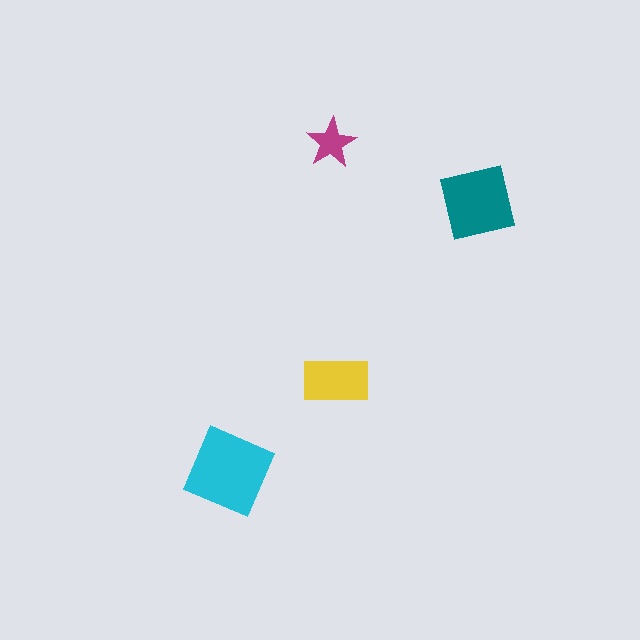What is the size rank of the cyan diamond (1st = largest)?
1st.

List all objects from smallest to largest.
The magenta star, the yellow rectangle, the teal square, the cyan diamond.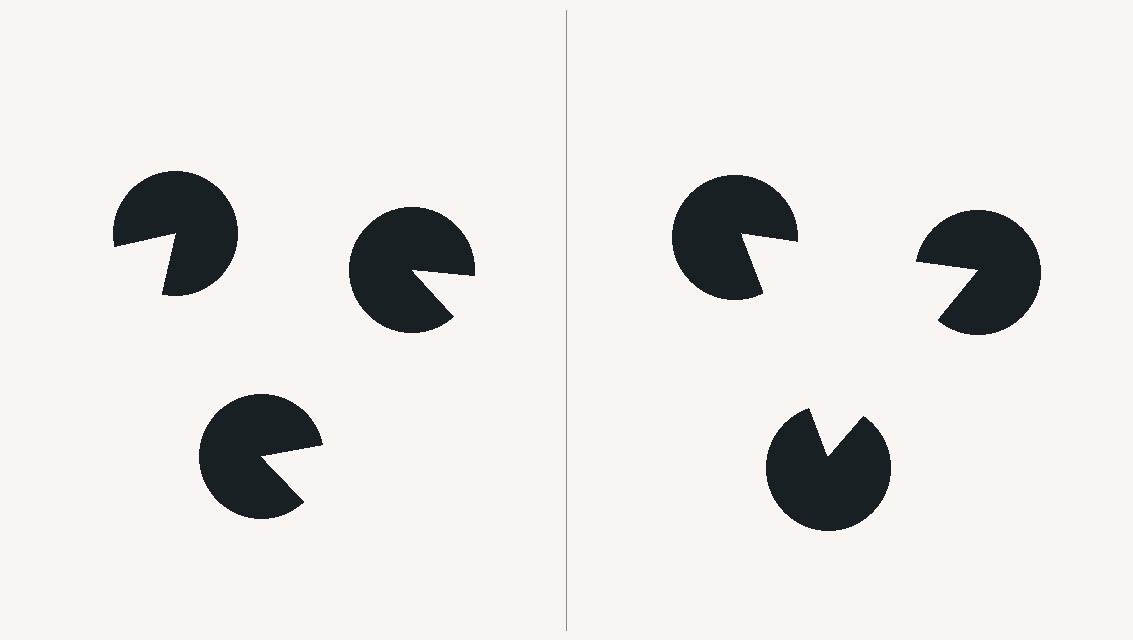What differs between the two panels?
The pac-man discs are positioned identically on both sides; only the wedge orientations differ. On the right they align to a triangle; on the left they are misaligned.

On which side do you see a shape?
An illusory triangle appears on the right side. On the left side the wedge cuts are rotated, so no coherent shape forms.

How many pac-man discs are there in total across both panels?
6 — 3 on each side.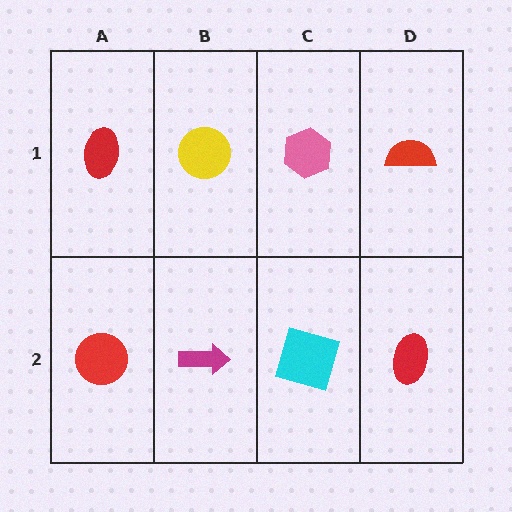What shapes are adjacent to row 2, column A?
A red ellipse (row 1, column A), a magenta arrow (row 2, column B).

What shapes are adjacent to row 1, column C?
A cyan square (row 2, column C), a yellow circle (row 1, column B), a red semicircle (row 1, column D).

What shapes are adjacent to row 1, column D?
A red ellipse (row 2, column D), a pink hexagon (row 1, column C).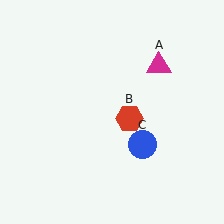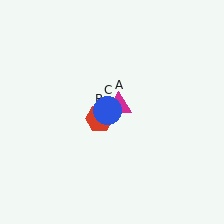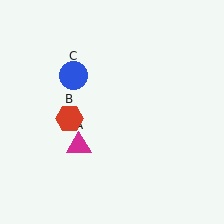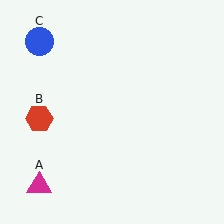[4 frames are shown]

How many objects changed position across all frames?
3 objects changed position: magenta triangle (object A), red hexagon (object B), blue circle (object C).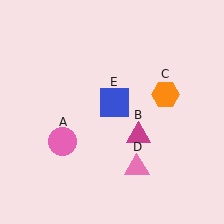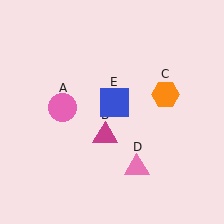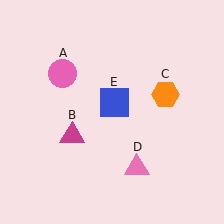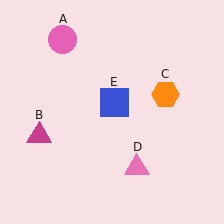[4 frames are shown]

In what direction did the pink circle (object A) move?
The pink circle (object A) moved up.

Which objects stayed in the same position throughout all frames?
Orange hexagon (object C) and pink triangle (object D) and blue square (object E) remained stationary.